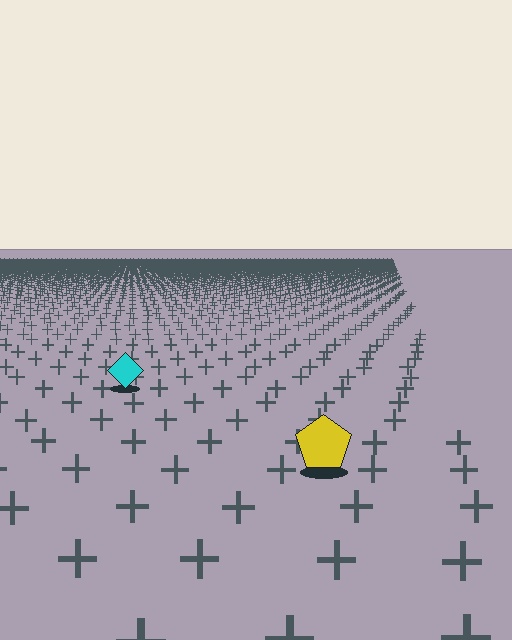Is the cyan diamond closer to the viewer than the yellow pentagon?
No. The yellow pentagon is closer — you can tell from the texture gradient: the ground texture is coarser near it.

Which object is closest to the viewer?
The yellow pentagon is closest. The texture marks near it are larger and more spread out.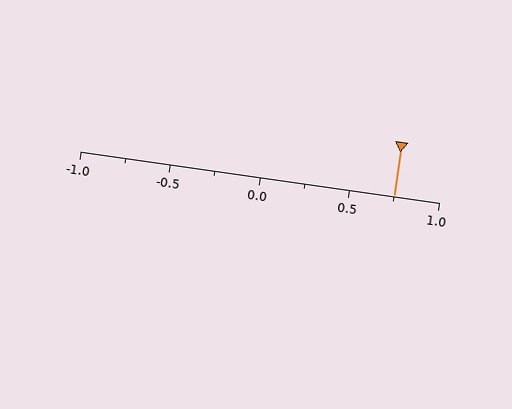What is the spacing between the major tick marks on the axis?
The major ticks are spaced 0.5 apart.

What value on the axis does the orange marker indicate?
The marker indicates approximately 0.75.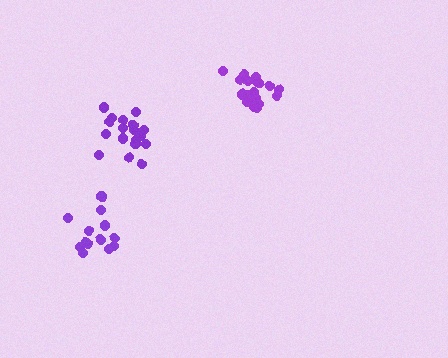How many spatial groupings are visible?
There are 3 spatial groupings.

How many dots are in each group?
Group 1: 20 dots, Group 2: 14 dots, Group 3: 18 dots (52 total).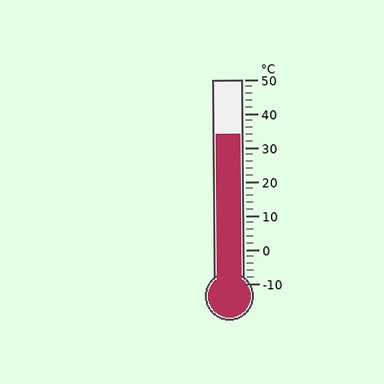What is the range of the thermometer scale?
The thermometer scale ranges from -10°C to 50°C.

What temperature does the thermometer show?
The thermometer shows approximately 34°C.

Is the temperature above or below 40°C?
The temperature is below 40°C.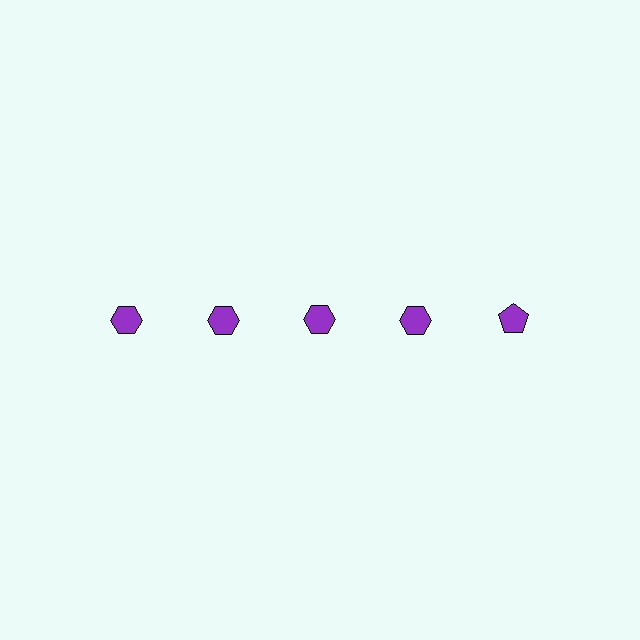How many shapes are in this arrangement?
There are 5 shapes arranged in a grid pattern.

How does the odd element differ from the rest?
It has a different shape: pentagon instead of hexagon.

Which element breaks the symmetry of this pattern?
The purple pentagon in the top row, rightmost column breaks the symmetry. All other shapes are purple hexagons.